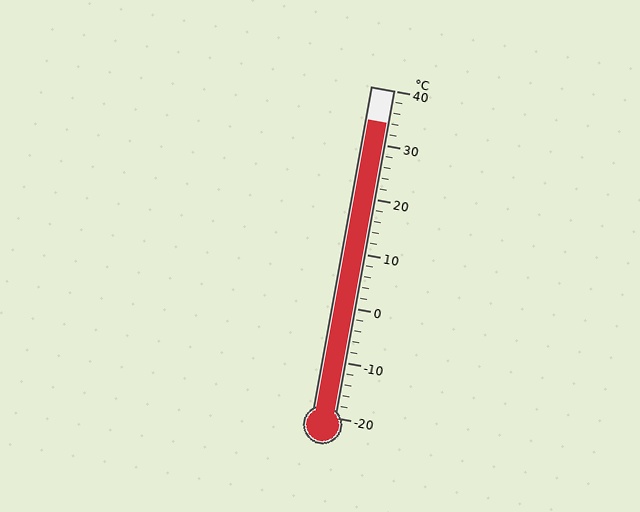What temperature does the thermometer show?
The thermometer shows approximately 34°C.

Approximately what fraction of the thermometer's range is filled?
The thermometer is filled to approximately 90% of its range.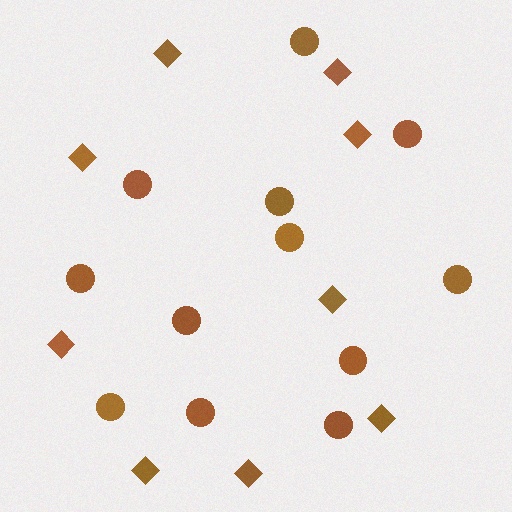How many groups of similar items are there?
There are 2 groups: one group of diamonds (9) and one group of circles (12).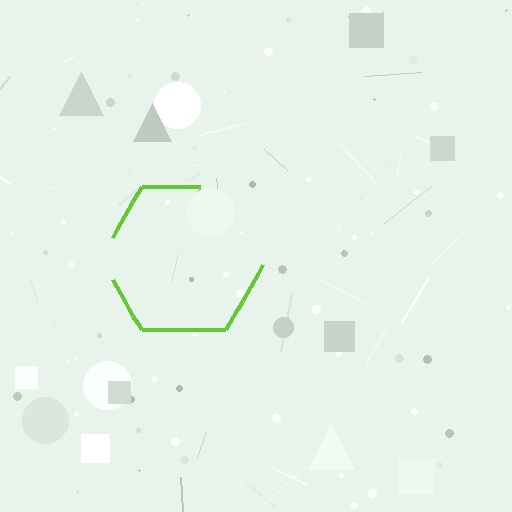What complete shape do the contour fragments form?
The contour fragments form a hexagon.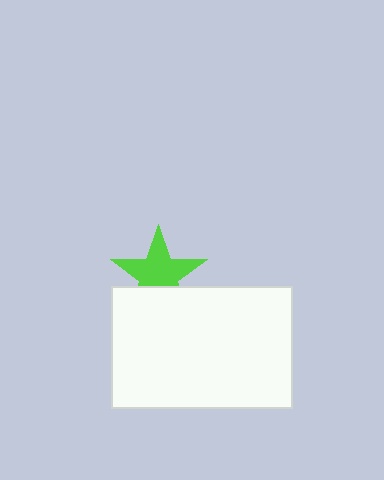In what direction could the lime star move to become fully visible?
The lime star could move up. That would shift it out from behind the white rectangle entirely.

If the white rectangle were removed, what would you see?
You would see the complete lime star.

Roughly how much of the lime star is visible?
Most of it is visible (roughly 68%).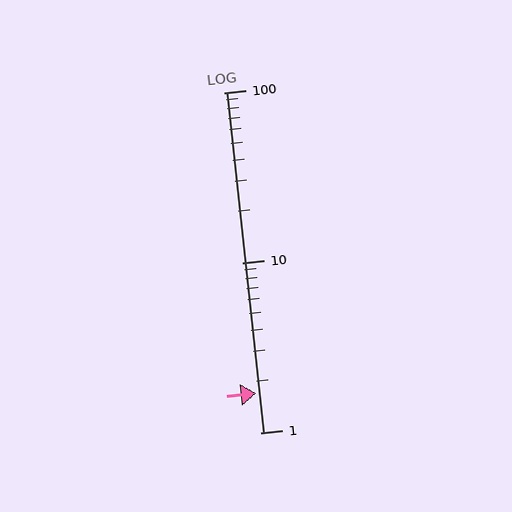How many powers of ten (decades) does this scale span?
The scale spans 2 decades, from 1 to 100.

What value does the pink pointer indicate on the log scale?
The pointer indicates approximately 1.7.